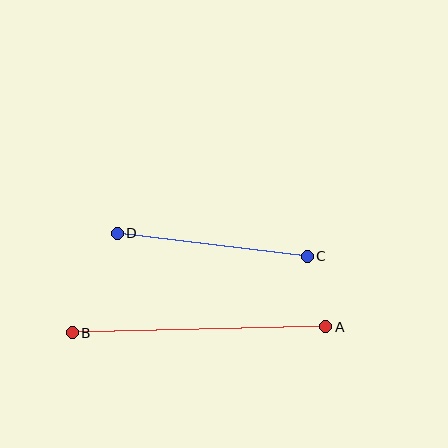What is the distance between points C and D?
The distance is approximately 191 pixels.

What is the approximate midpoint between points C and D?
The midpoint is at approximately (212, 245) pixels.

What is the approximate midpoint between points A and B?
The midpoint is at approximately (199, 330) pixels.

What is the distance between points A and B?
The distance is approximately 254 pixels.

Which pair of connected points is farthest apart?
Points A and B are farthest apart.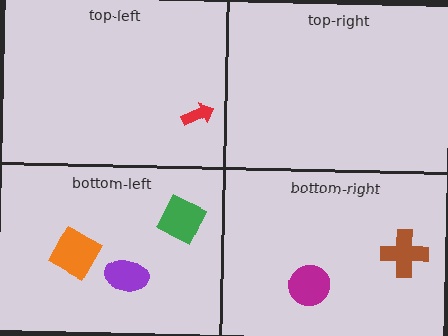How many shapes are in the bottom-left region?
3.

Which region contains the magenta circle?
The bottom-right region.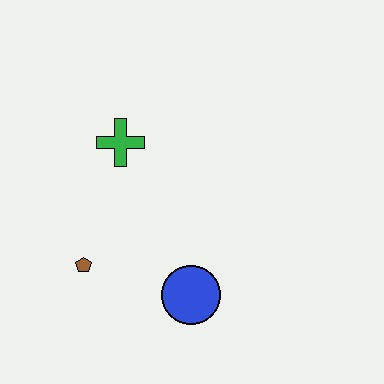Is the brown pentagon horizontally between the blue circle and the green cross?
No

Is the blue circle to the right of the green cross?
Yes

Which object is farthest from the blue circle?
The green cross is farthest from the blue circle.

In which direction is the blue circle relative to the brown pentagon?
The blue circle is to the right of the brown pentagon.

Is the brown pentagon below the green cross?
Yes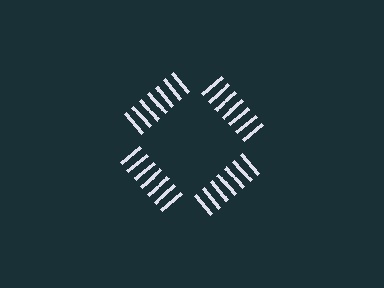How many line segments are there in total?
28 — 7 along each of the 4 edges.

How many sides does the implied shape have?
4 sides — the line-ends trace a square.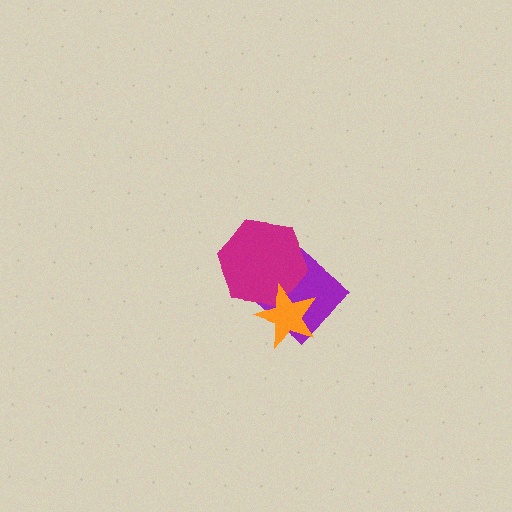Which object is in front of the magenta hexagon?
The orange star is in front of the magenta hexagon.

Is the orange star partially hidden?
No, no other shape covers it.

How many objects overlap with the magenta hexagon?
2 objects overlap with the magenta hexagon.